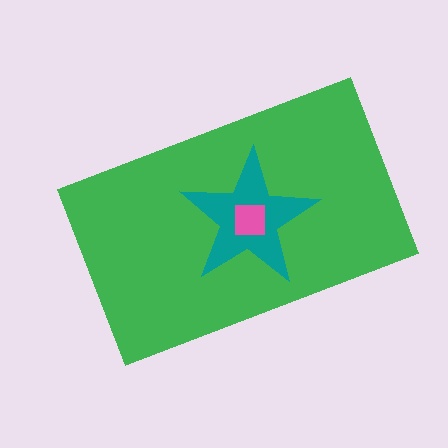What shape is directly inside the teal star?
The pink square.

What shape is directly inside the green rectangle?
The teal star.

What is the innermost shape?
The pink square.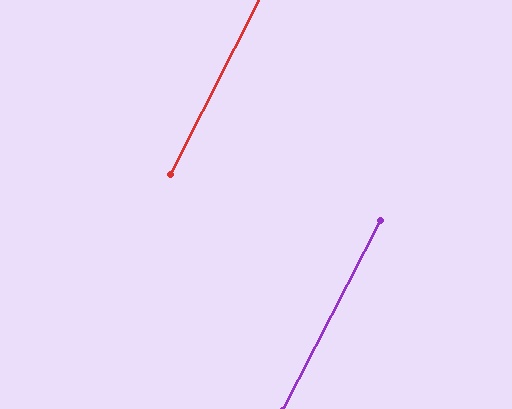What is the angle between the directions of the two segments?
Approximately 1 degree.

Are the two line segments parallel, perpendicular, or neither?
Parallel — their directions differ by only 0.5°.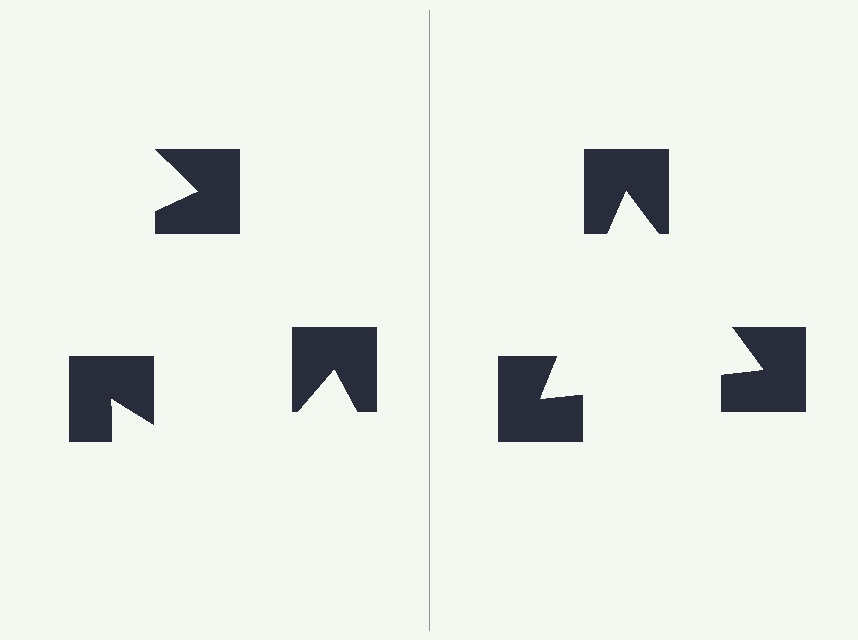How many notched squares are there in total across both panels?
6 — 3 on each side.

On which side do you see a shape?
An illusory triangle appears on the right side. On the left side the wedge cuts are rotated, so no coherent shape forms.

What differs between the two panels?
The notched squares are positioned identically on both sides; only the wedge orientations differ. On the right they align to a triangle; on the left they are misaligned.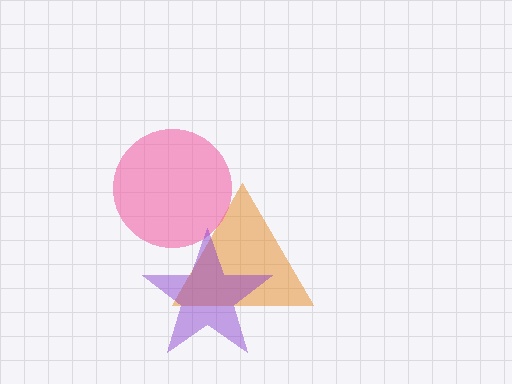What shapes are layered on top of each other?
The layered shapes are: an orange triangle, a pink circle, a purple star.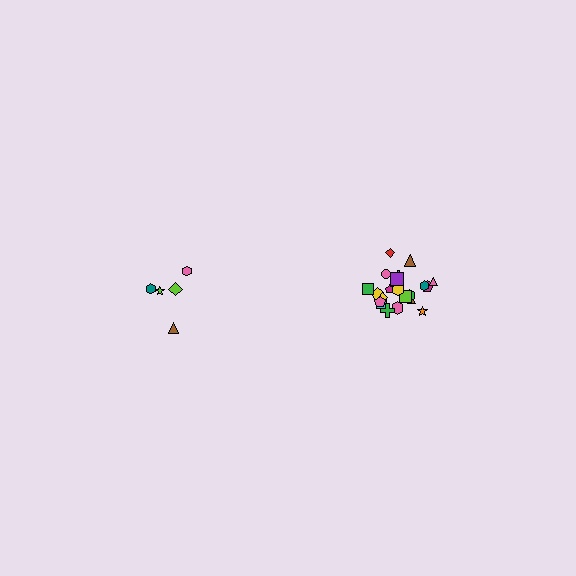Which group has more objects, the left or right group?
The right group.